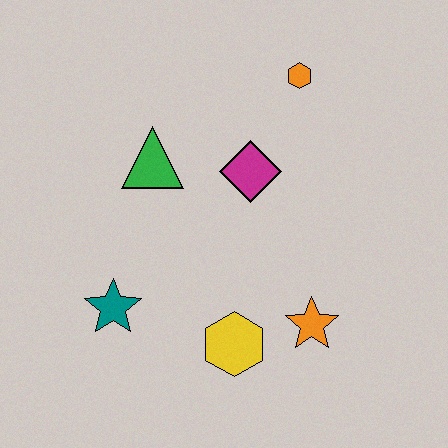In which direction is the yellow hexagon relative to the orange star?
The yellow hexagon is to the left of the orange star.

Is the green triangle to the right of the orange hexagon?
No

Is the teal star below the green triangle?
Yes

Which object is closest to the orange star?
The yellow hexagon is closest to the orange star.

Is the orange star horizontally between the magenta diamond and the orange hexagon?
No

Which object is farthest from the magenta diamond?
The teal star is farthest from the magenta diamond.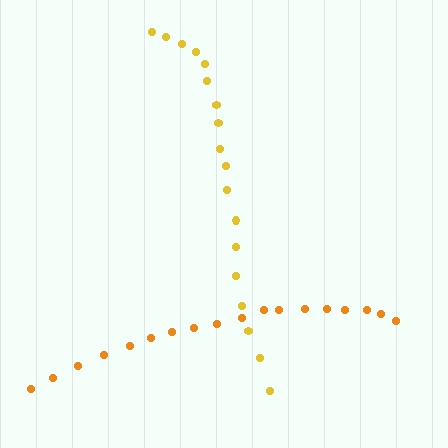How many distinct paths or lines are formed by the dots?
There are 2 distinct paths.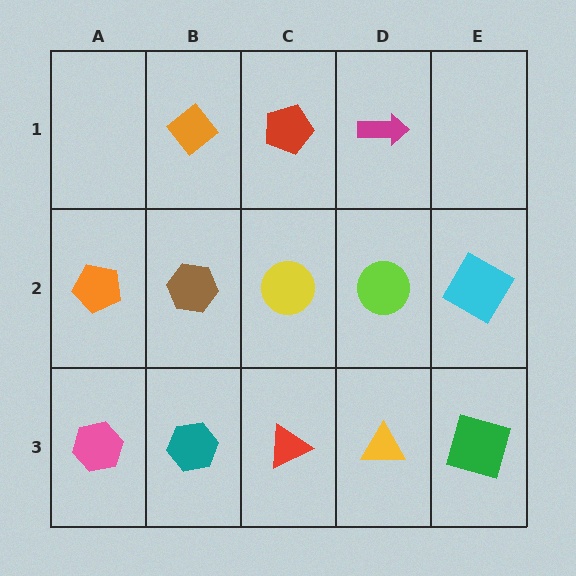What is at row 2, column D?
A lime circle.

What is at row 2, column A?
An orange pentagon.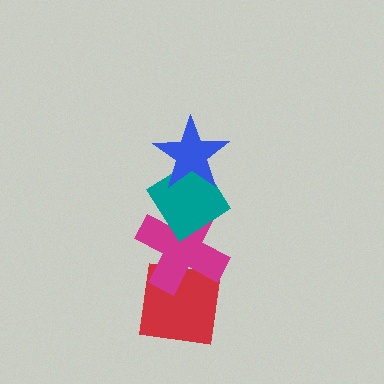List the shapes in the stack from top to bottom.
From top to bottom: the blue star, the teal diamond, the magenta cross, the red square.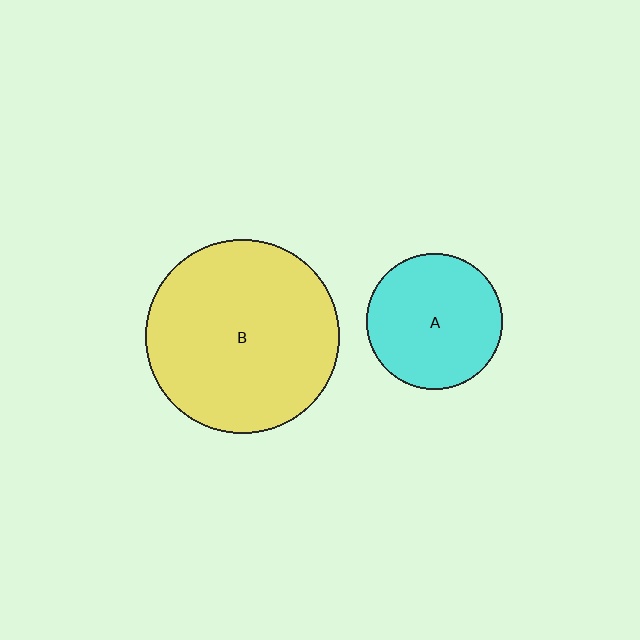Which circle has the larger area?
Circle B (yellow).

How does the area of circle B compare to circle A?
Approximately 2.0 times.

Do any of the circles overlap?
No, none of the circles overlap.